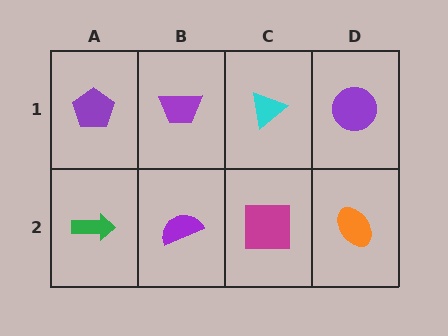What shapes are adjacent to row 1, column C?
A magenta square (row 2, column C), a purple trapezoid (row 1, column B), a purple circle (row 1, column D).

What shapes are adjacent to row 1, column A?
A green arrow (row 2, column A), a purple trapezoid (row 1, column B).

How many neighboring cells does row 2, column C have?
3.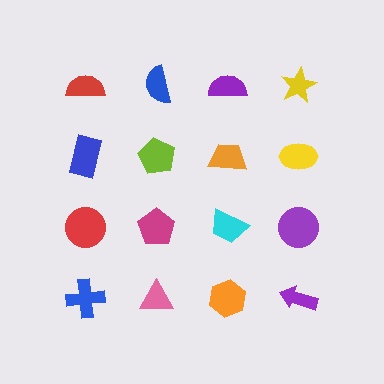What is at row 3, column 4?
A purple circle.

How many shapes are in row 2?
4 shapes.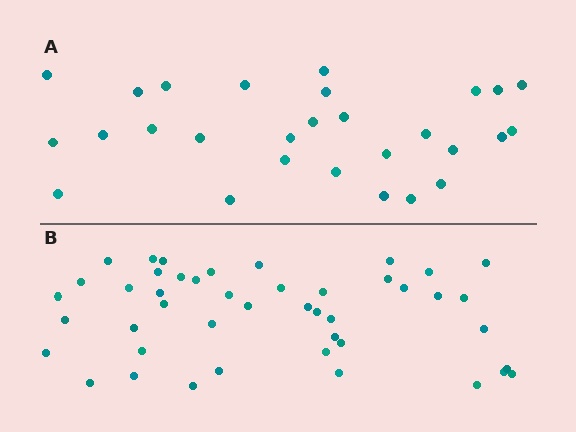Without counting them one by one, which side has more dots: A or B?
Region B (the bottom region) has more dots.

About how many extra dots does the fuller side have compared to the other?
Region B has approximately 15 more dots than region A.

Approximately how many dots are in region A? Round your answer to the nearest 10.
About 30 dots. (The exact count is 28, which rounds to 30.)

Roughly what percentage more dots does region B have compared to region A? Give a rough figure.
About 60% more.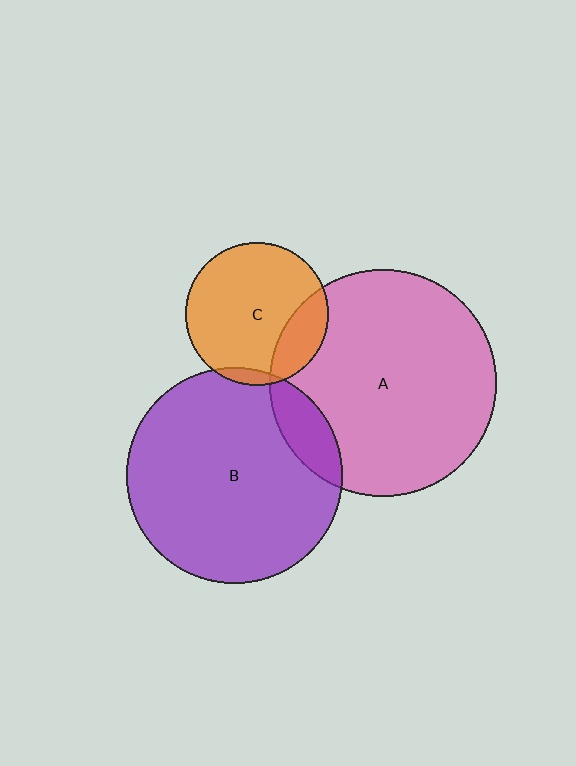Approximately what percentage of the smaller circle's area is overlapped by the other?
Approximately 5%.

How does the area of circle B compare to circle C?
Approximately 2.3 times.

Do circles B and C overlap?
Yes.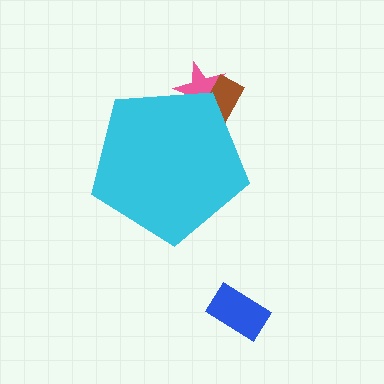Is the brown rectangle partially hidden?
Yes, the brown rectangle is partially hidden behind the cyan pentagon.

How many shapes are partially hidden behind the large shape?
2 shapes are partially hidden.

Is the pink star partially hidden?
Yes, the pink star is partially hidden behind the cyan pentagon.